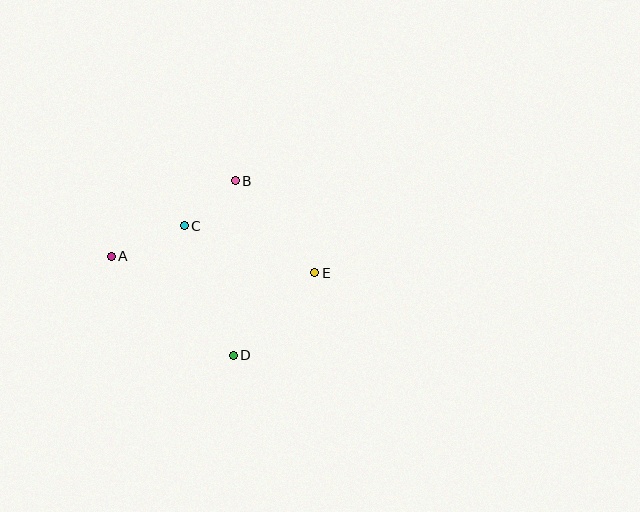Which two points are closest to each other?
Points B and C are closest to each other.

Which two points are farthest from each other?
Points A and E are farthest from each other.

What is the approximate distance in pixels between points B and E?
The distance between B and E is approximately 121 pixels.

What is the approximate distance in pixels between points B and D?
The distance between B and D is approximately 174 pixels.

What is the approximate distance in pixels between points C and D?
The distance between C and D is approximately 139 pixels.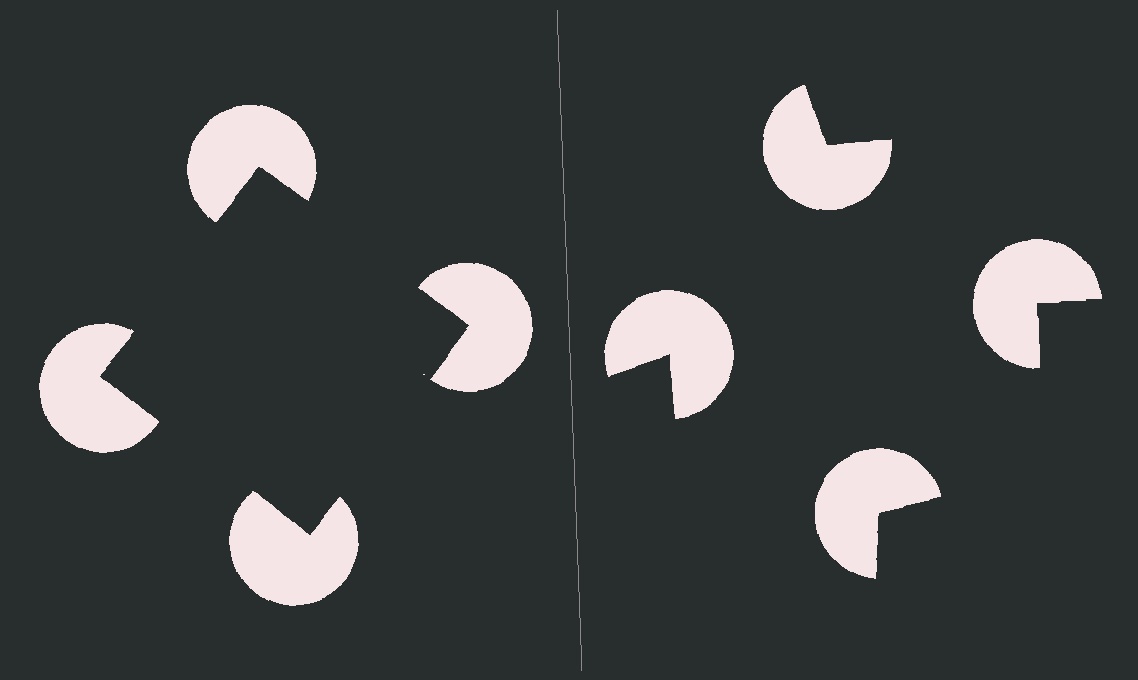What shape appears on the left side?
An illusory square.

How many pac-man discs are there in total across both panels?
8 — 4 on each side.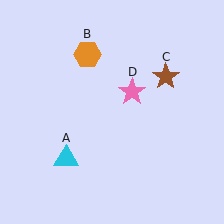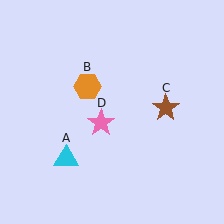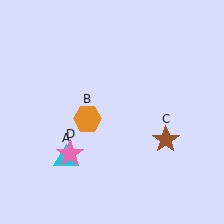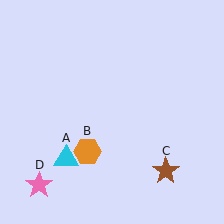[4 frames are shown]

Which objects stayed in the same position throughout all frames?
Cyan triangle (object A) remained stationary.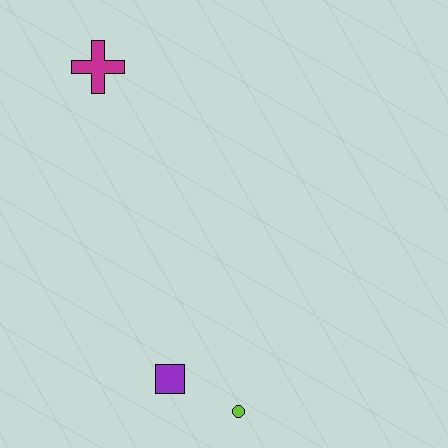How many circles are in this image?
There is 1 circle.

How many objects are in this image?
There are 3 objects.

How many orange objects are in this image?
There are no orange objects.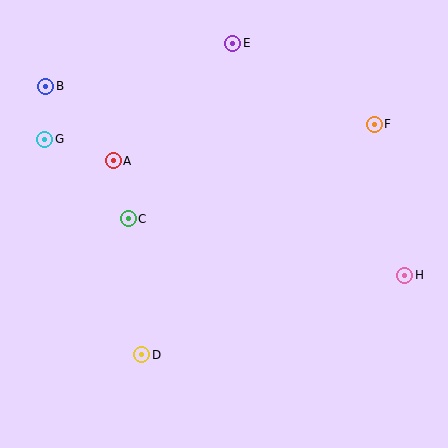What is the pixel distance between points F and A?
The distance between F and A is 264 pixels.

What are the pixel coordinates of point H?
Point H is at (405, 275).